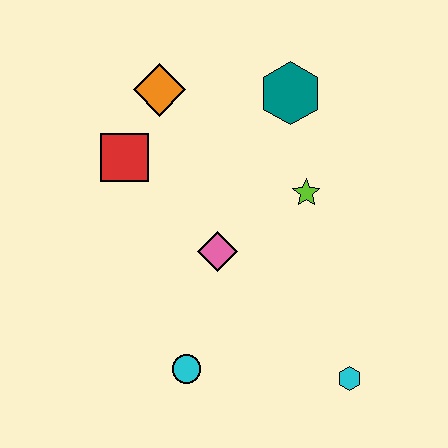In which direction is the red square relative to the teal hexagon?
The red square is to the left of the teal hexagon.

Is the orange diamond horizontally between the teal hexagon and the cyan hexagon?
No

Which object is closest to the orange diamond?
The red square is closest to the orange diamond.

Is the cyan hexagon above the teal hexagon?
No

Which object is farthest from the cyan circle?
The teal hexagon is farthest from the cyan circle.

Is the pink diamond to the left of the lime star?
Yes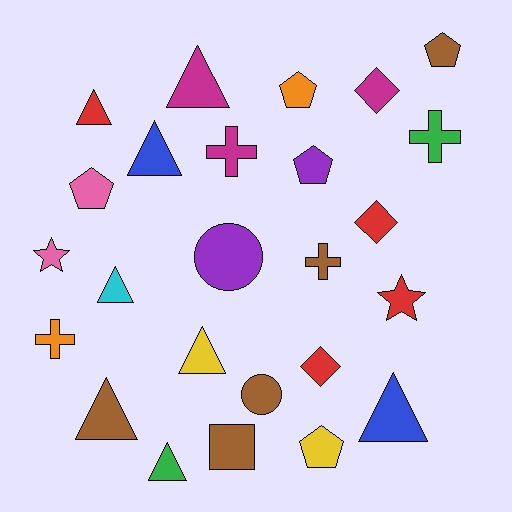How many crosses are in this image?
There are 4 crosses.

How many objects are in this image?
There are 25 objects.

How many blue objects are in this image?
There are 2 blue objects.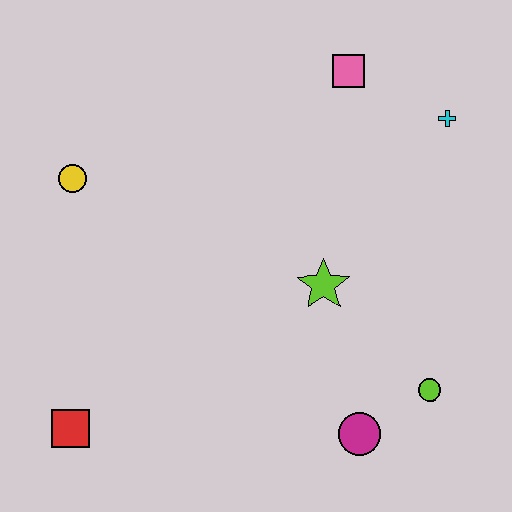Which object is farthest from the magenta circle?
The yellow circle is farthest from the magenta circle.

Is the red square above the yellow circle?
No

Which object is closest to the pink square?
The cyan cross is closest to the pink square.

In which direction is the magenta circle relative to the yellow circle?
The magenta circle is to the right of the yellow circle.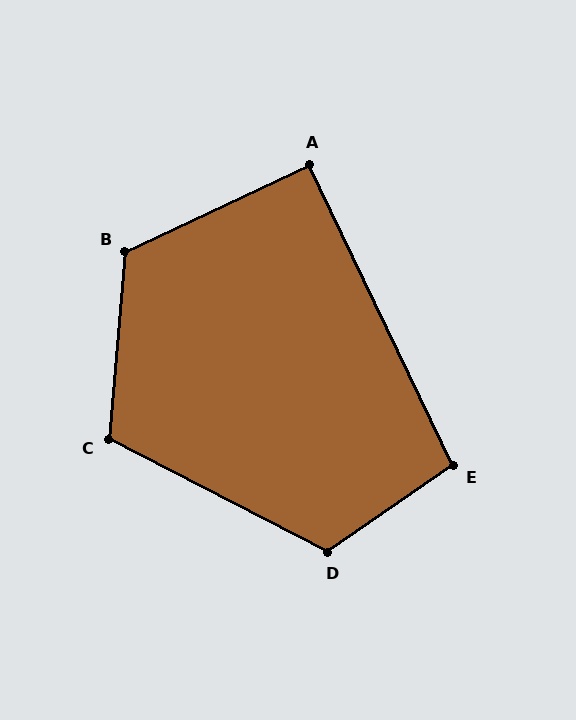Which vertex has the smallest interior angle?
A, at approximately 90 degrees.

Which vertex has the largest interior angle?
B, at approximately 120 degrees.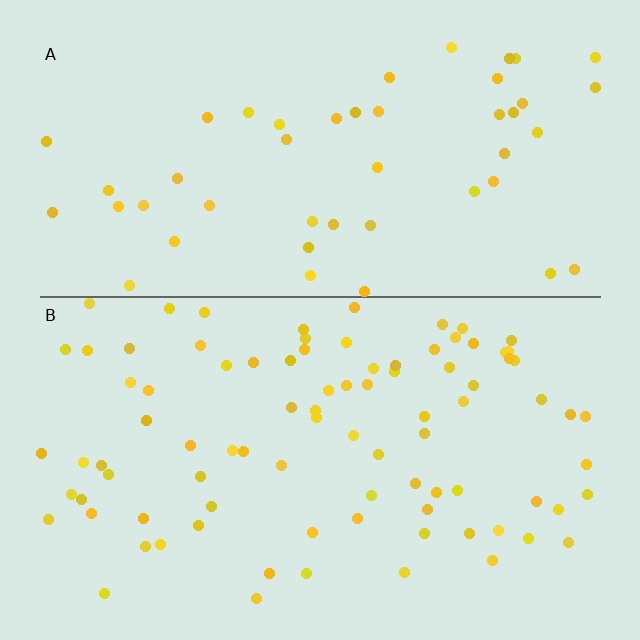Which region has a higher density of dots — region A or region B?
B (the bottom).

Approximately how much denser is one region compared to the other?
Approximately 1.9× — region B over region A.